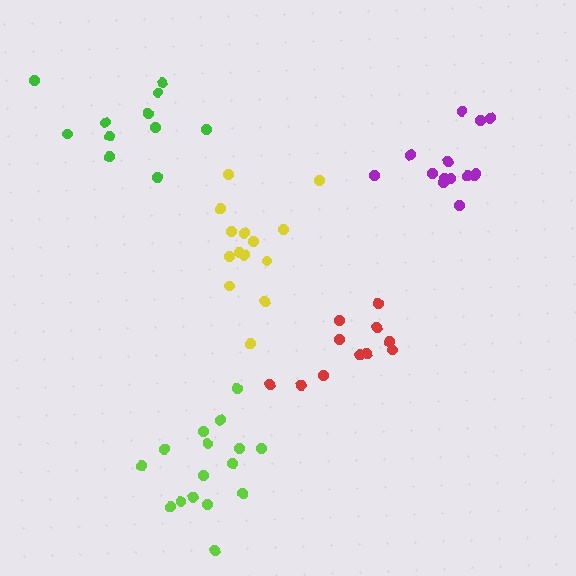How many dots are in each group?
Group 1: 14 dots, Group 2: 11 dots, Group 3: 11 dots, Group 4: 16 dots, Group 5: 14 dots (66 total).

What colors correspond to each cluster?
The clusters are colored: purple, red, green, lime, yellow.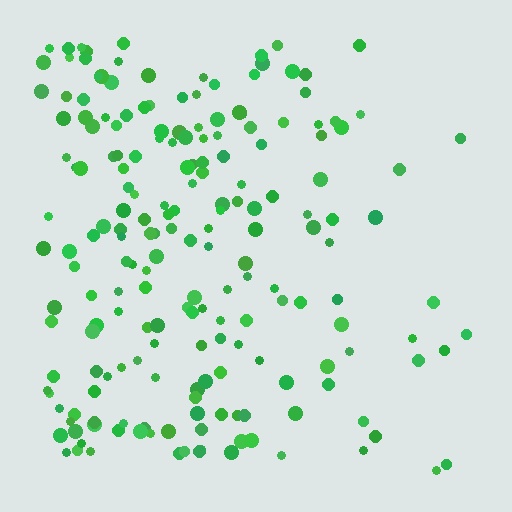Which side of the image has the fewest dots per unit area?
The right.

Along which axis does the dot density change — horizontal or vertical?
Horizontal.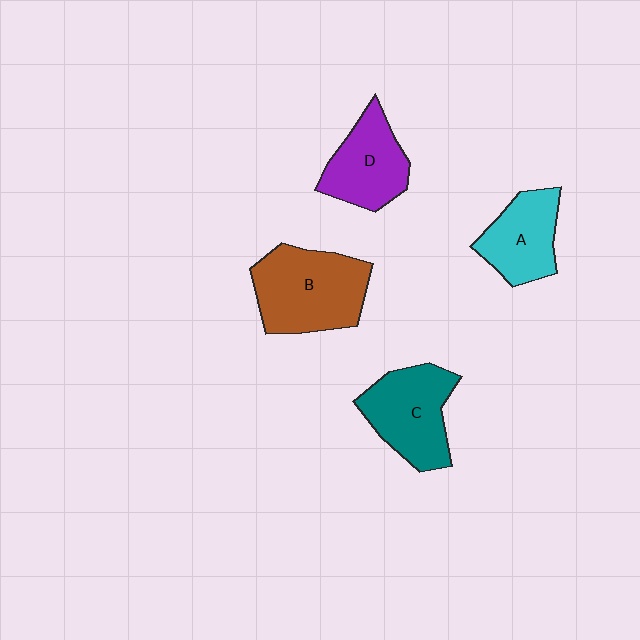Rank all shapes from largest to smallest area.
From largest to smallest: B (brown), C (teal), D (purple), A (cyan).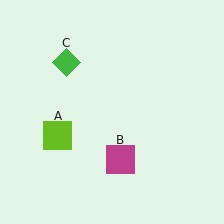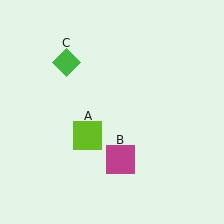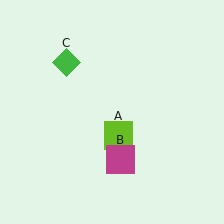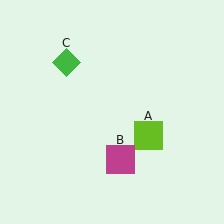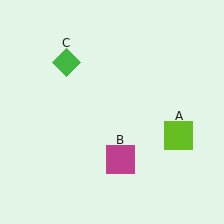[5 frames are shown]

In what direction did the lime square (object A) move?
The lime square (object A) moved right.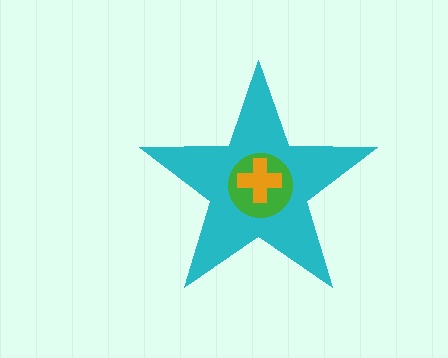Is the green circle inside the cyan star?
Yes.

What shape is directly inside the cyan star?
The green circle.